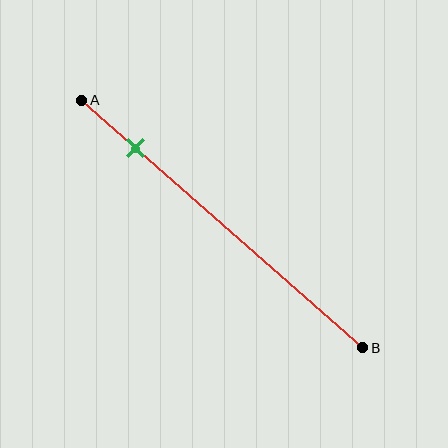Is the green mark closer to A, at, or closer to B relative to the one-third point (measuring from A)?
The green mark is closer to point A than the one-third point of segment AB.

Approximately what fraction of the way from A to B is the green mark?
The green mark is approximately 20% of the way from A to B.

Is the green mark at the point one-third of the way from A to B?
No, the mark is at about 20% from A, not at the 33% one-third point.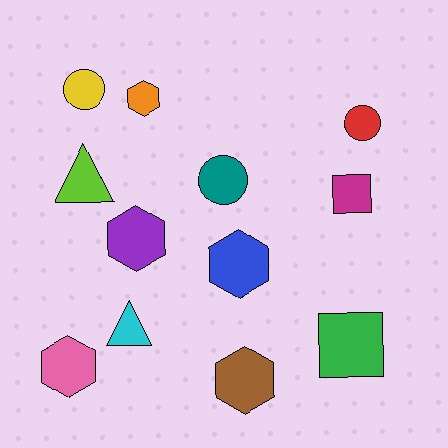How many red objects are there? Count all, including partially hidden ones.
There is 1 red object.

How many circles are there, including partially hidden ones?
There are 3 circles.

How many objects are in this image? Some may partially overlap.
There are 12 objects.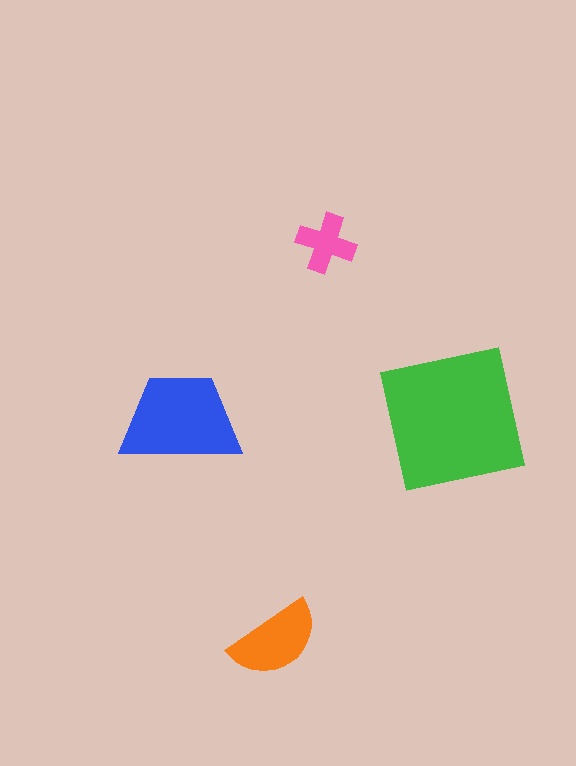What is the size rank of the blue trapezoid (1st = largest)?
2nd.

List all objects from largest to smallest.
The green square, the blue trapezoid, the orange semicircle, the pink cross.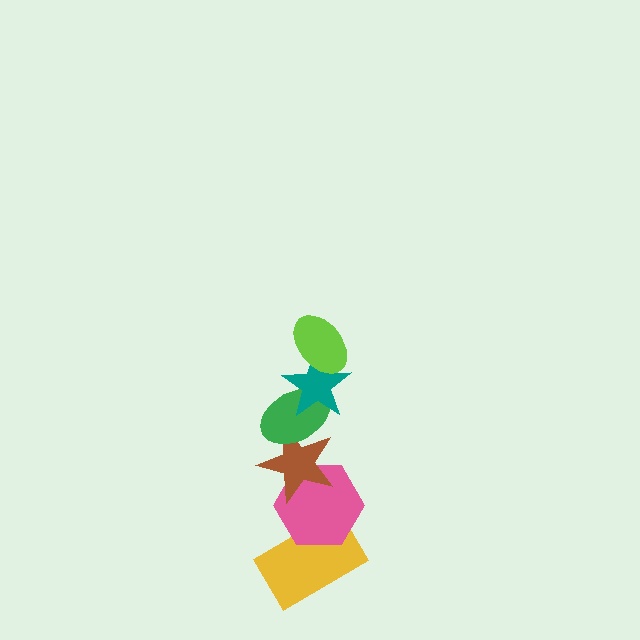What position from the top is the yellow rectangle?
The yellow rectangle is 6th from the top.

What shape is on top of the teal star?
The lime ellipse is on top of the teal star.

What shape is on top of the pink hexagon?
The brown star is on top of the pink hexagon.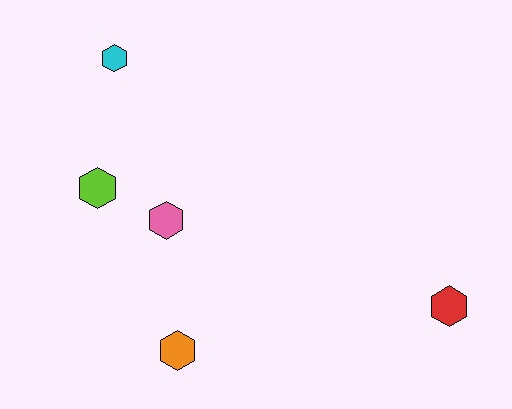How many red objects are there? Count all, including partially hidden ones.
There is 1 red object.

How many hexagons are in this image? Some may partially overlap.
There are 5 hexagons.